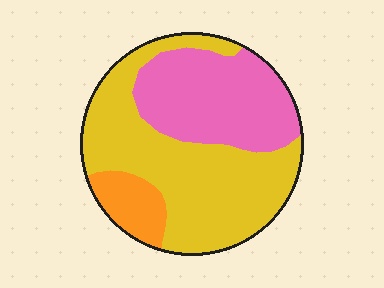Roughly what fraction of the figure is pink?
Pink covers about 35% of the figure.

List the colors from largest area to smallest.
From largest to smallest: yellow, pink, orange.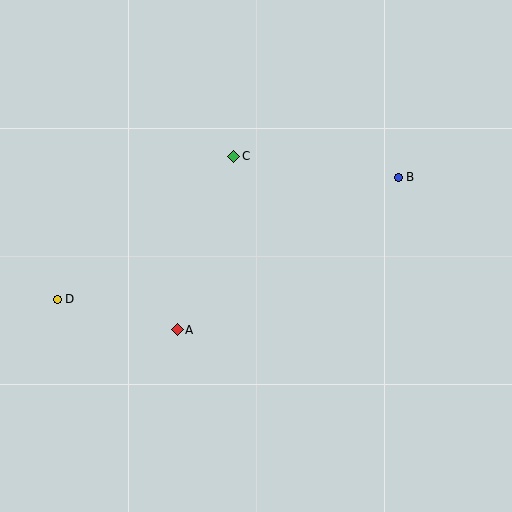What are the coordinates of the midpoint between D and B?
The midpoint between D and B is at (228, 238).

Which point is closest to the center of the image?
Point C at (234, 156) is closest to the center.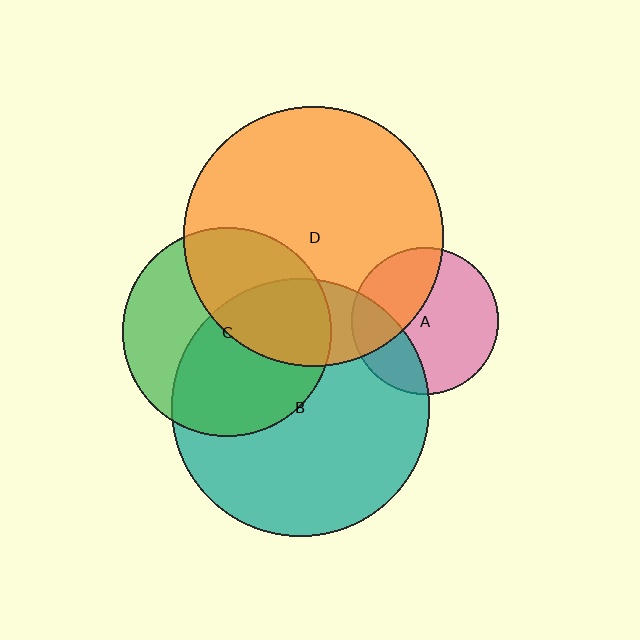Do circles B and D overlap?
Yes.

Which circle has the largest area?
Circle D (orange).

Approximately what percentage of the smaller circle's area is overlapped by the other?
Approximately 25%.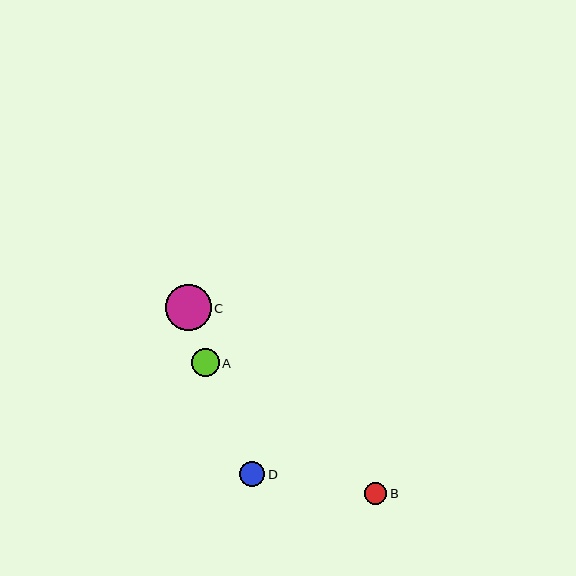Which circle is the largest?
Circle C is the largest with a size of approximately 46 pixels.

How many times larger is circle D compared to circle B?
Circle D is approximately 1.1 times the size of circle B.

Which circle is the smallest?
Circle B is the smallest with a size of approximately 22 pixels.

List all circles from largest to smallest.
From largest to smallest: C, A, D, B.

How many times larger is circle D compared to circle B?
Circle D is approximately 1.1 times the size of circle B.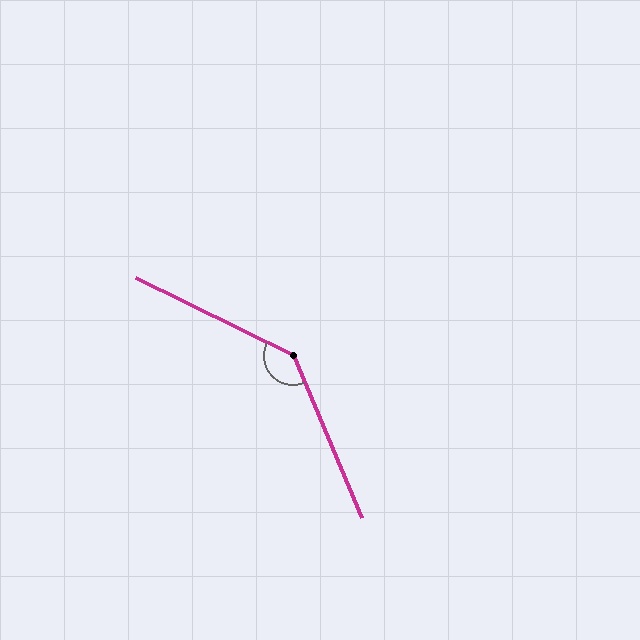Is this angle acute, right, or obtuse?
It is obtuse.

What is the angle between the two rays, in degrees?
Approximately 139 degrees.